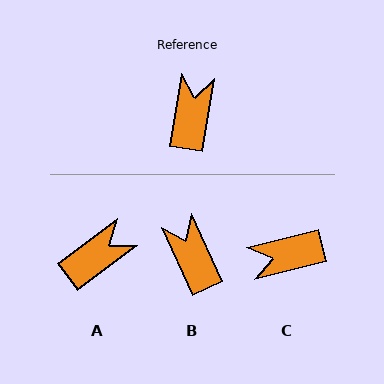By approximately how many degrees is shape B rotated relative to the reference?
Approximately 34 degrees counter-clockwise.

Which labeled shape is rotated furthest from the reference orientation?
C, about 113 degrees away.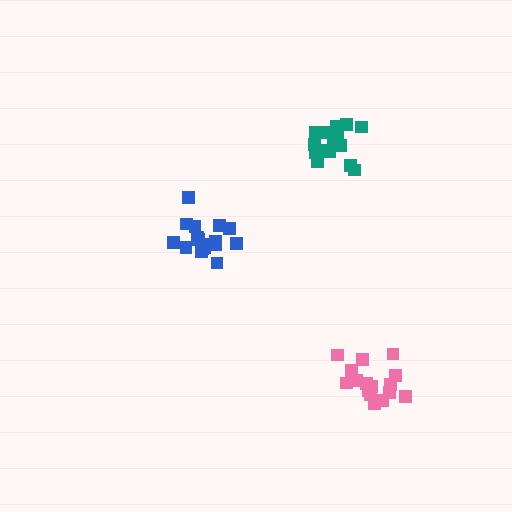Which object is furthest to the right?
The pink cluster is rightmost.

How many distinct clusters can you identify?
There are 3 distinct clusters.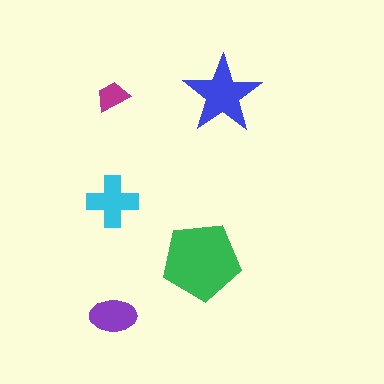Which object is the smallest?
The magenta trapezoid.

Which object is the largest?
The green pentagon.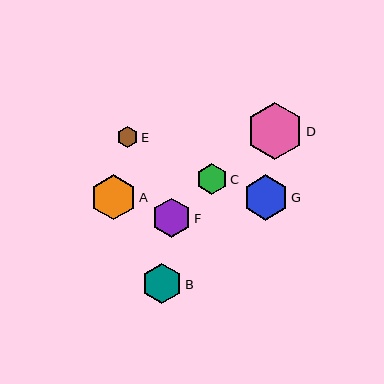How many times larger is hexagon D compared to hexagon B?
Hexagon D is approximately 1.4 times the size of hexagon B.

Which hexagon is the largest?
Hexagon D is the largest with a size of approximately 57 pixels.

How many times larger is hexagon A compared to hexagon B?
Hexagon A is approximately 1.1 times the size of hexagon B.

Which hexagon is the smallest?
Hexagon E is the smallest with a size of approximately 21 pixels.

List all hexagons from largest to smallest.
From largest to smallest: D, G, A, B, F, C, E.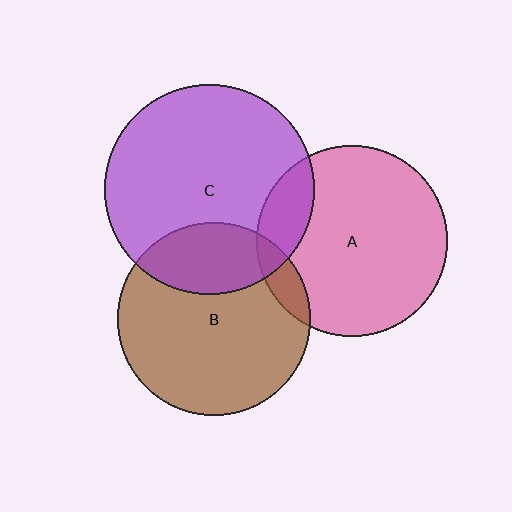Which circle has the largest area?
Circle C (purple).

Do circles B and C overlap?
Yes.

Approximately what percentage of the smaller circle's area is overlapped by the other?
Approximately 25%.